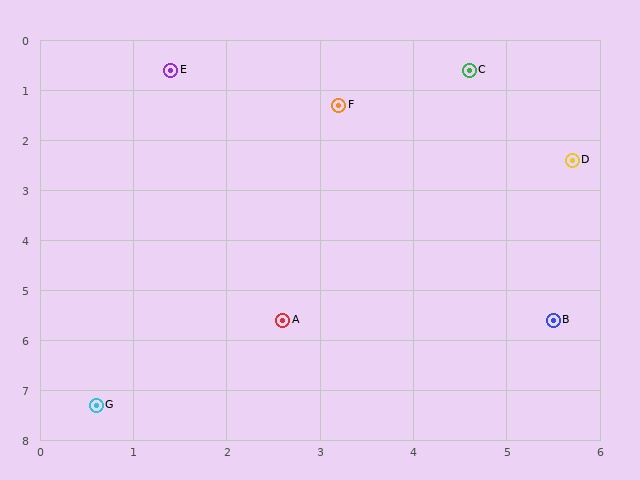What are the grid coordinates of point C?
Point C is at approximately (4.6, 0.6).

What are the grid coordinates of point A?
Point A is at approximately (2.6, 5.6).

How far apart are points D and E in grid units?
Points D and E are about 4.7 grid units apart.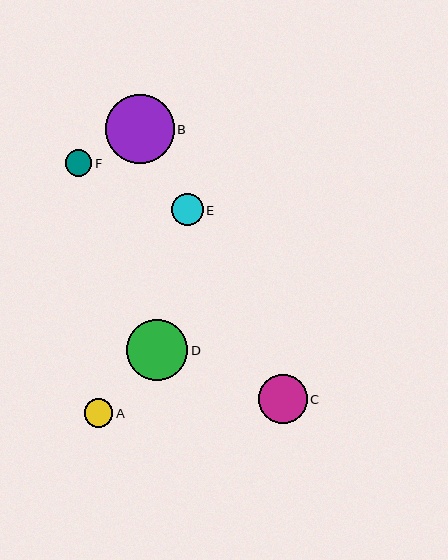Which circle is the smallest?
Circle F is the smallest with a size of approximately 27 pixels.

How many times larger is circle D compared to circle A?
Circle D is approximately 2.2 times the size of circle A.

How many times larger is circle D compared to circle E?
Circle D is approximately 1.9 times the size of circle E.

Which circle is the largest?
Circle B is the largest with a size of approximately 69 pixels.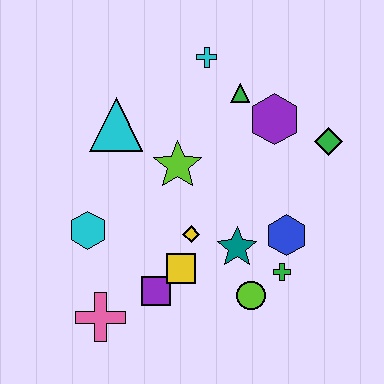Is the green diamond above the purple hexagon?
No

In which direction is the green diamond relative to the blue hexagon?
The green diamond is above the blue hexagon.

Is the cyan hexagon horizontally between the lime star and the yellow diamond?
No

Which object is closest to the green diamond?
The purple hexagon is closest to the green diamond.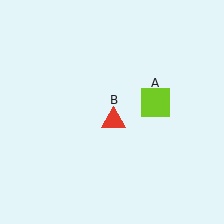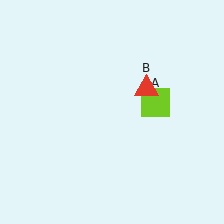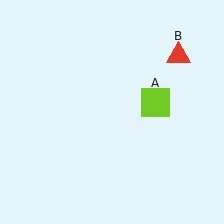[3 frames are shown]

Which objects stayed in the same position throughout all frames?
Lime square (object A) remained stationary.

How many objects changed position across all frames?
1 object changed position: red triangle (object B).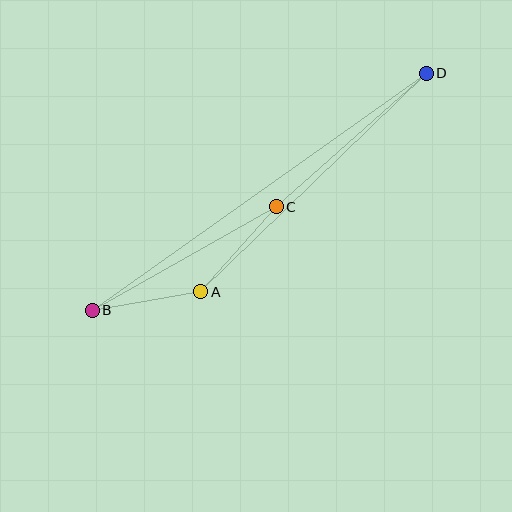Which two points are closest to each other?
Points A and B are closest to each other.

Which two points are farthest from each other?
Points B and D are farthest from each other.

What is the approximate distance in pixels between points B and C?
The distance between B and C is approximately 211 pixels.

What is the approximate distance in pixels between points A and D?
The distance between A and D is approximately 314 pixels.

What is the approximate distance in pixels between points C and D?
The distance between C and D is approximately 201 pixels.